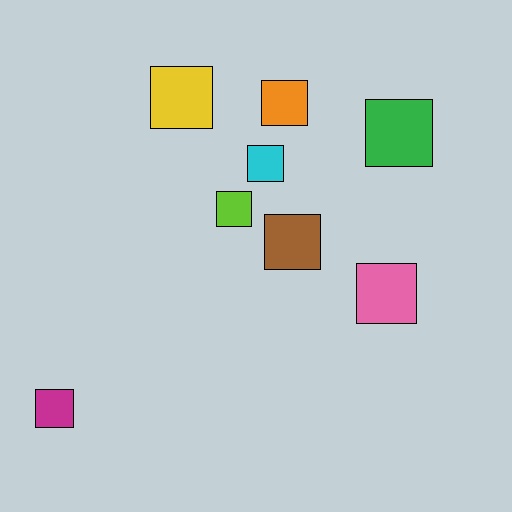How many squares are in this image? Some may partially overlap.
There are 8 squares.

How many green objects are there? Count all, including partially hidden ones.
There is 1 green object.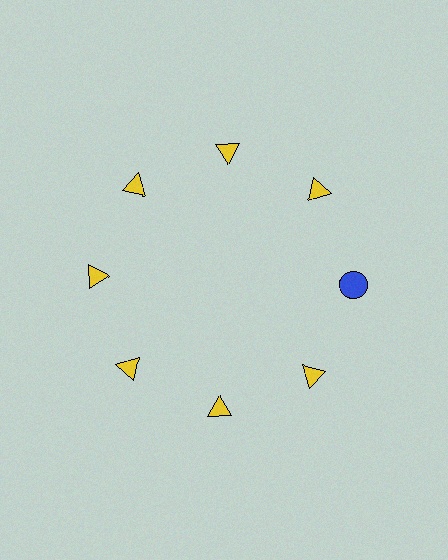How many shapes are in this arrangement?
There are 8 shapes arranged in a ring pattern.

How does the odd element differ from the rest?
It differs in both color (blue instead of yellow) and shape (circle instead of triangle).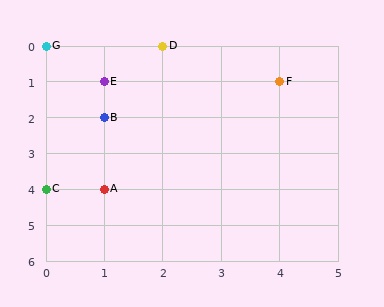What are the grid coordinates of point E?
Point E is at grid coordinates (1, 1).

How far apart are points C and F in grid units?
Points C and F are 4 columns and 3 rows apart (about 5.0 grid units diagonally).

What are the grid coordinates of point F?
Point F is at grid coordinates (4, 1).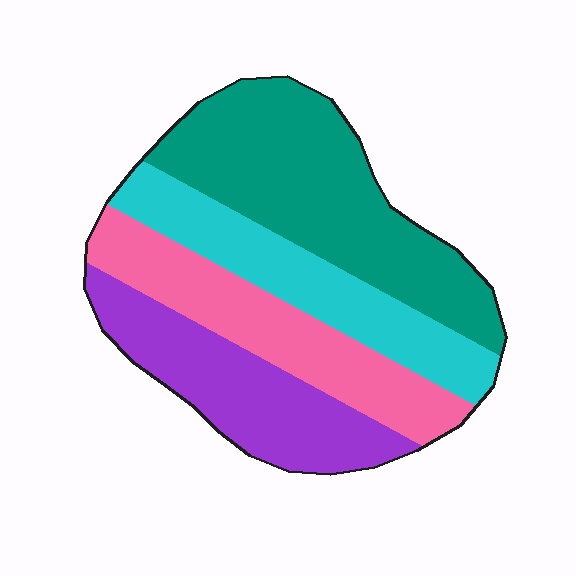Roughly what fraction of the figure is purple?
Purple covers about 20% of the figure.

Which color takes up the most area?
Teal, at roughly 35%.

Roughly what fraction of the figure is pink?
Pink covers around 20% of the figure.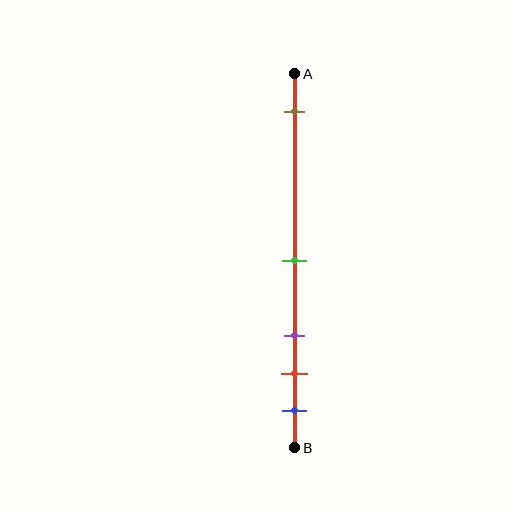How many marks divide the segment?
There are 5 marks dividing the segment.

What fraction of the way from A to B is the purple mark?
The purple mark is approximately 70% (0.7) of the way from A to B.